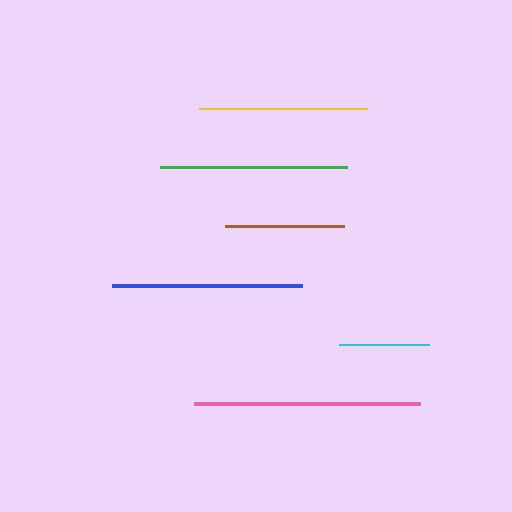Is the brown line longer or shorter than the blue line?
The blue line is longer than the brown line.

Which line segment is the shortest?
The cyan line is the shortest at approximately 89 pixels.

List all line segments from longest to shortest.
From longest to shortest: pink, blue, green, yellow, brown, cyan.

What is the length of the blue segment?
The blue segment is approximately 190 pixels long.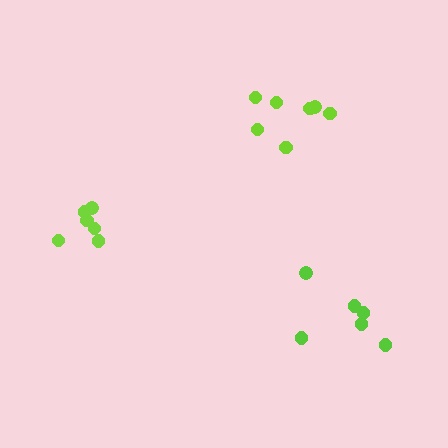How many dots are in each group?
Group 1: 6 dots, Group 2: 7 dots, Group 3: 6 dots (19 total).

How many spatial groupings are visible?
There are 3 spatial groupings.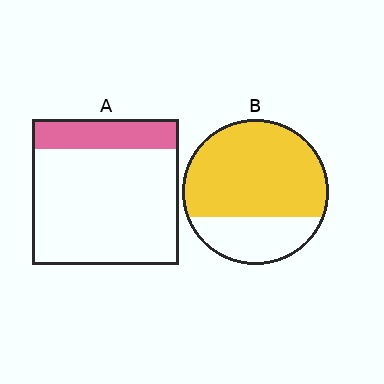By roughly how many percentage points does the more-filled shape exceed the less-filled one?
By roughly 50 percentage points (B over A).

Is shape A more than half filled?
No.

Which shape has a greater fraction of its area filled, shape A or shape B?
Shape B.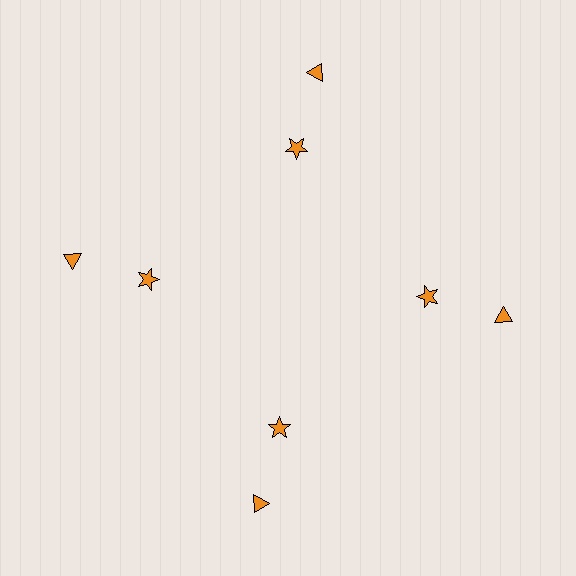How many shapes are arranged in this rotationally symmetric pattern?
There are 8 shapes, arranged in 4 groups of 2.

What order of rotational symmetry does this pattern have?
This pattern has 4-fold rotational symmetry.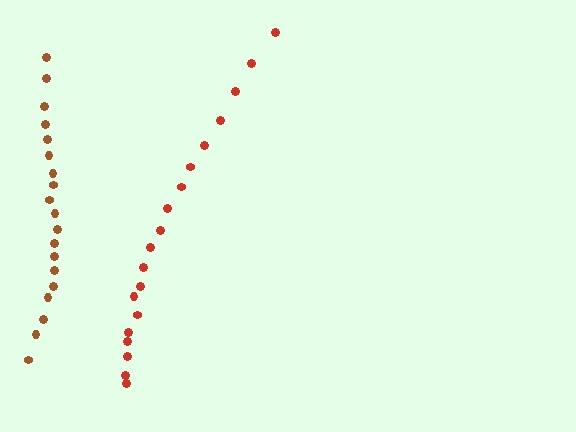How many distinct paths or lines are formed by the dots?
There are 2 distinct paths.